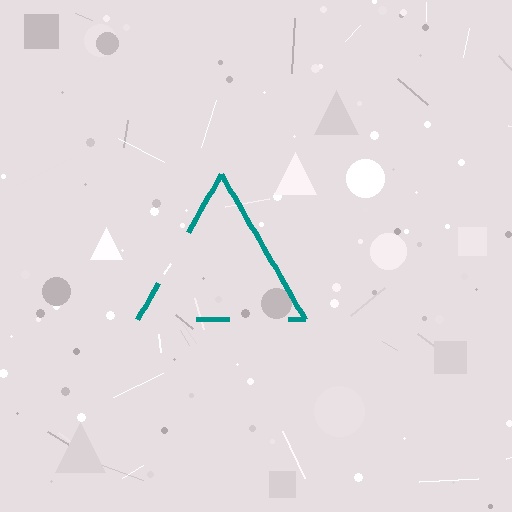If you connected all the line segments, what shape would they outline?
They would outline a triangle.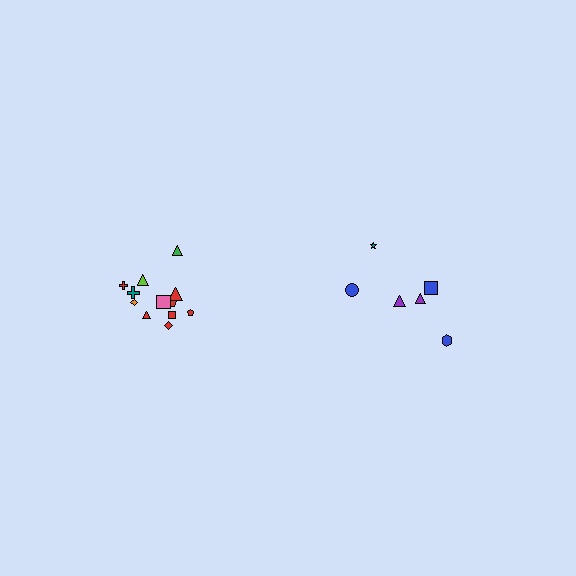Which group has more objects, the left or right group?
The left group.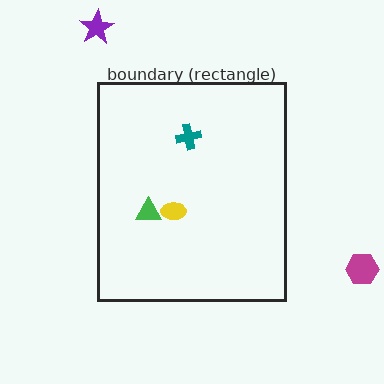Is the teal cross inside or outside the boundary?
Inside.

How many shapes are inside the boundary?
3 inside, 2 outside.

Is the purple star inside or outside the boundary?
Outside.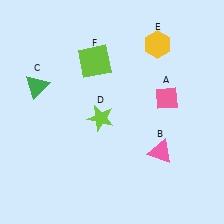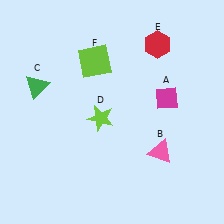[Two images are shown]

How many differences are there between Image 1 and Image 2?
There are 2 differences between the two images.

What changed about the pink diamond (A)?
In Image 1, A is pink. In Image 2, it changed to magenta.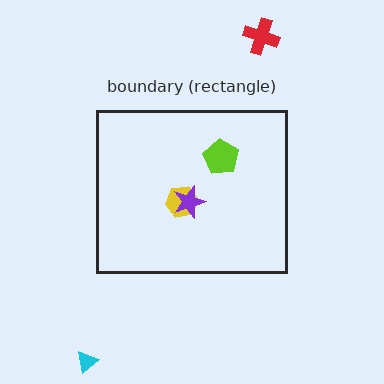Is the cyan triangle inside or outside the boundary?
Outside.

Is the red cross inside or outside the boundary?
Outside.